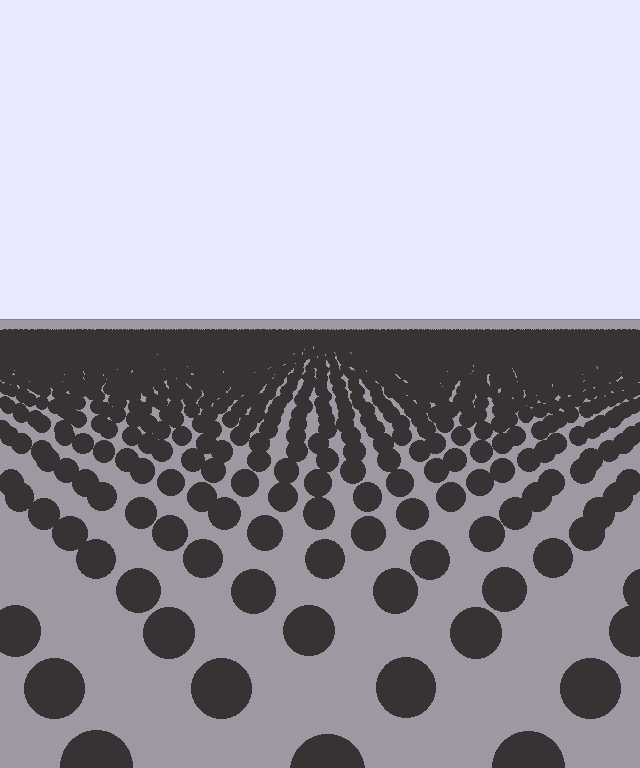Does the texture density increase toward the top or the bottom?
Density increases toward the top.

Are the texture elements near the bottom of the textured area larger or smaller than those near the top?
Larger. Near the bottom, elements are closer to the viewer and appear at a bigger on-screen size.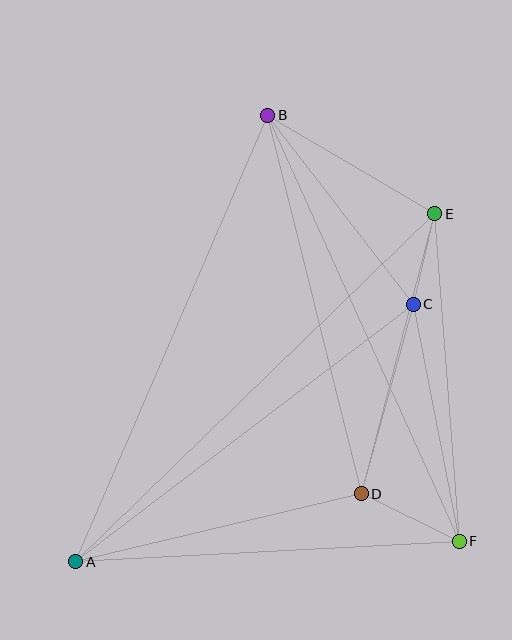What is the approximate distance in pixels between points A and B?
The distance between A and B is approximately 486 pixels.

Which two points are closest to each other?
Points C and E are closest to each other.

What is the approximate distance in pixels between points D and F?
The distance between D and F is approximately 109 pixels.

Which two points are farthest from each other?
Points A and E are farthest from each other.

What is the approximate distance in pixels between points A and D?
The distance between A and D is approximately 293 pixels.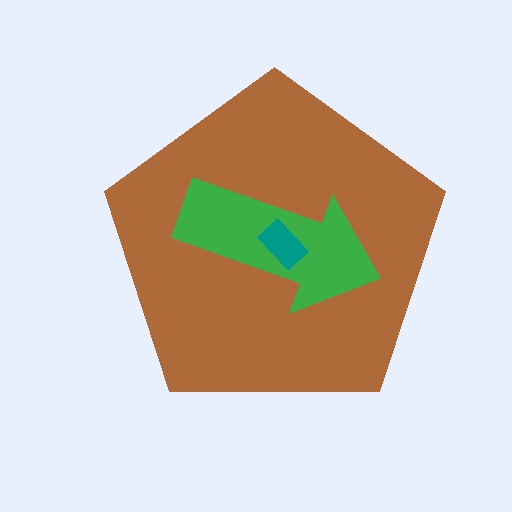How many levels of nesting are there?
3.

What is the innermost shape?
The teal rectangle.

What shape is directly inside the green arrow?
The teal rectangle.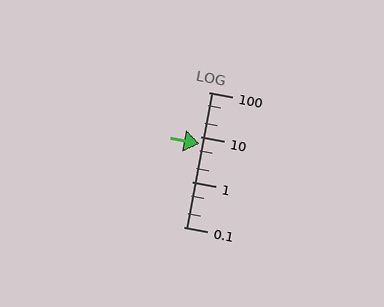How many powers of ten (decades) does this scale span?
The scale spans 3 decades, from 0.1 to 100.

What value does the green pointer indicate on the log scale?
The pointer indicates approximately 7.2.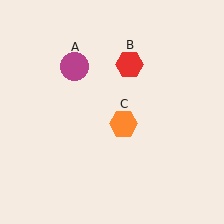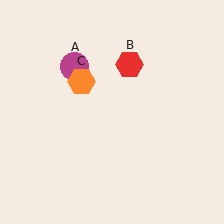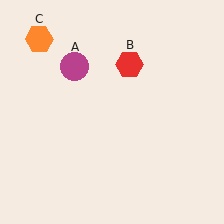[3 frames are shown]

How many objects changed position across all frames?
1 object changed position: orange hexagon (object C).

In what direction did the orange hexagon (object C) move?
The orange hexagon (object C) moved up and to the left.